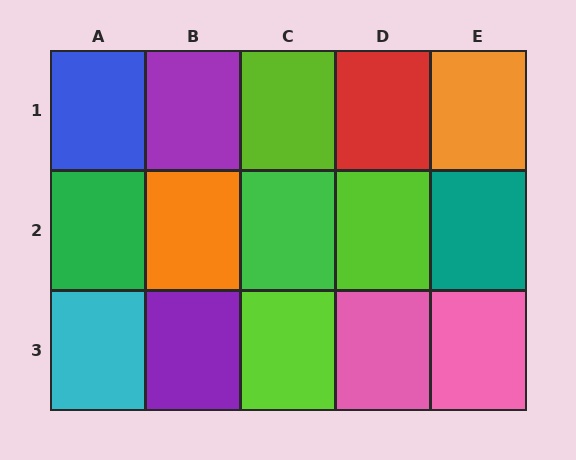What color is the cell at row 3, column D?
Pink.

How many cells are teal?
1 cell is teal.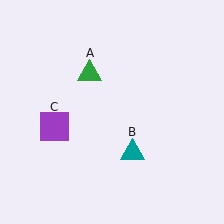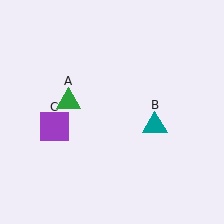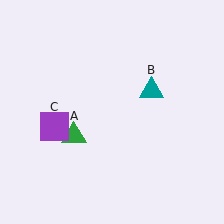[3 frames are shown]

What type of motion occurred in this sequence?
The green triangle (object A), teal triangle (object B) rotated counterclockwise around the center of the scene.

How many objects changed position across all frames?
2 objects changed position: green triangle (object A), teal triangle (object B).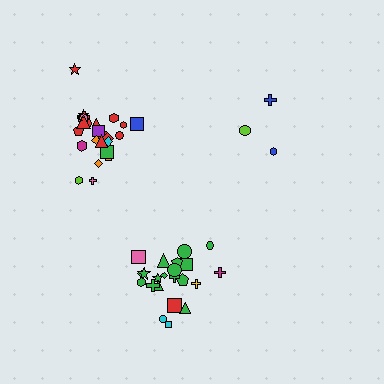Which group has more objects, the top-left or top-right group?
The top-left group.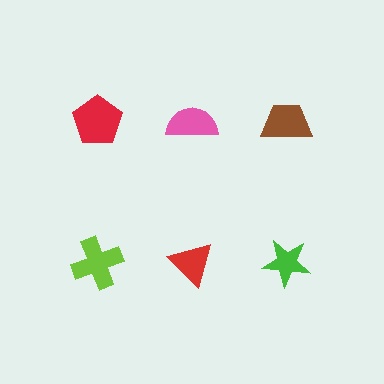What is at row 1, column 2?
A pink semicircle.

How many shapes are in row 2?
3 shapes.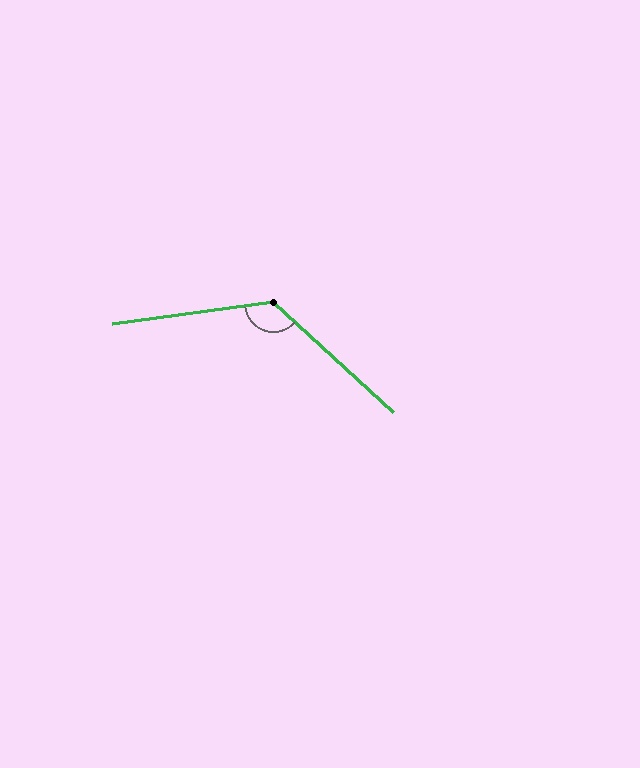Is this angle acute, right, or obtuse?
It is obtuse.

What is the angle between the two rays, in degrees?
Approximately 130 degrees.